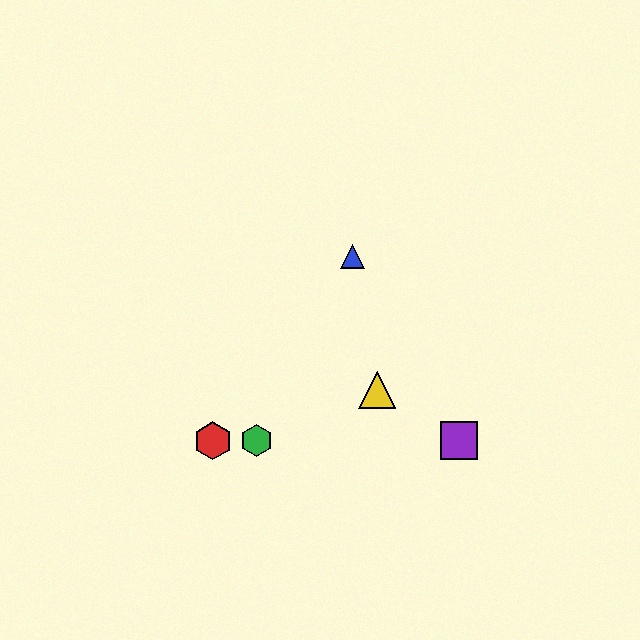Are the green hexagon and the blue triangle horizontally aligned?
No, the green hexagon is at y≈441 and the blue triangle is at y≈257.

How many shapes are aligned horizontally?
3 shapes (the red hexagon, the green hexagon, the purple square) are aligned horizontally.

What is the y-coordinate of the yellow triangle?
The yellow triangle is at y≈390.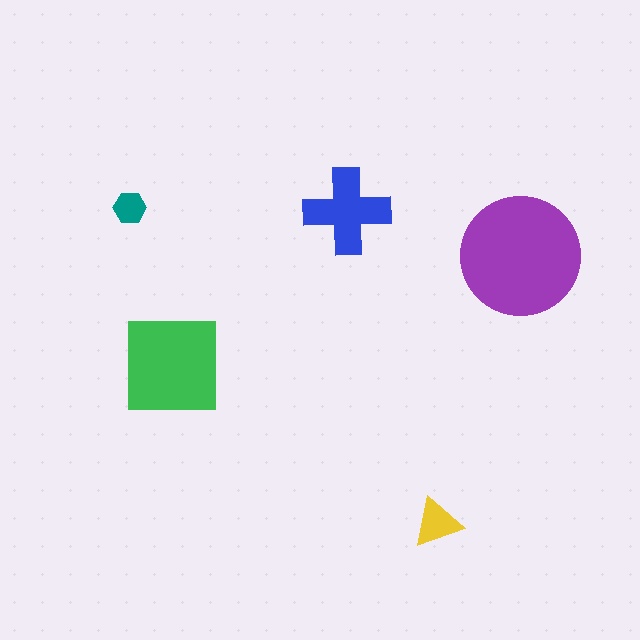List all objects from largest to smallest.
The purple circle, the green square, the blue cross, the yellow triangle, the teal hexagon.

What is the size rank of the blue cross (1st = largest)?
3rd.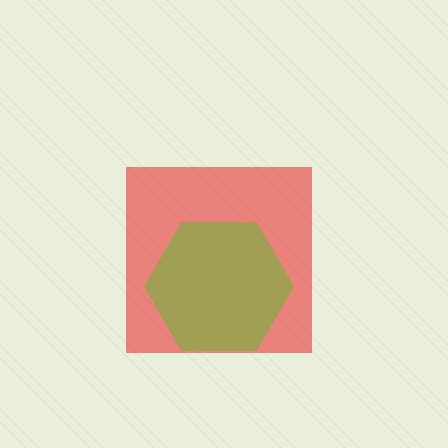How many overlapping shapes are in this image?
There are 2 overlapping shapes in the image.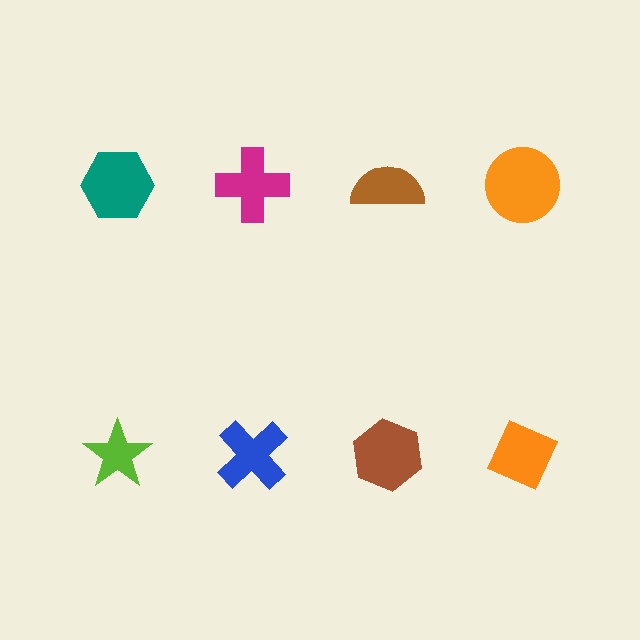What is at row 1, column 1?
A teal hexagon.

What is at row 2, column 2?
A blue cross.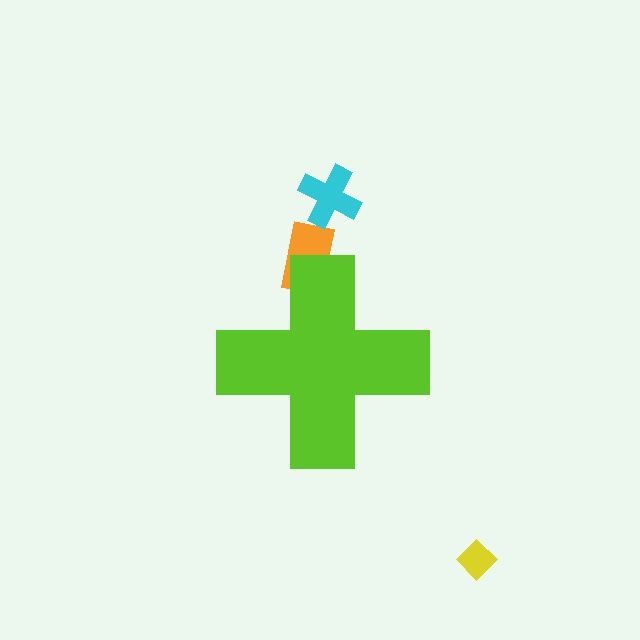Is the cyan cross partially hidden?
No, the cyan cross is fully visible.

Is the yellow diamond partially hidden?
No, the yellow diamond is fully visible.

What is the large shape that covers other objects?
A lime cross.